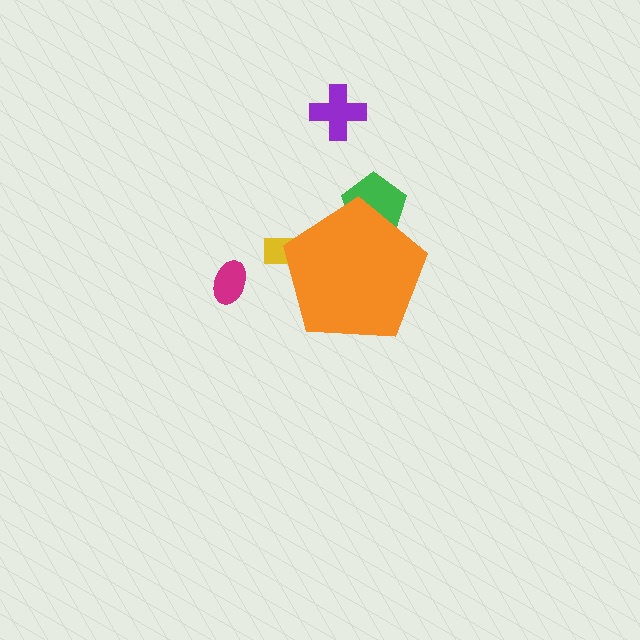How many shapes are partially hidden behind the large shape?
2 shapes are partially hidden.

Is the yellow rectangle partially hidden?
Yes, the yellow rectangle is partially hidden behind the orange pentagon.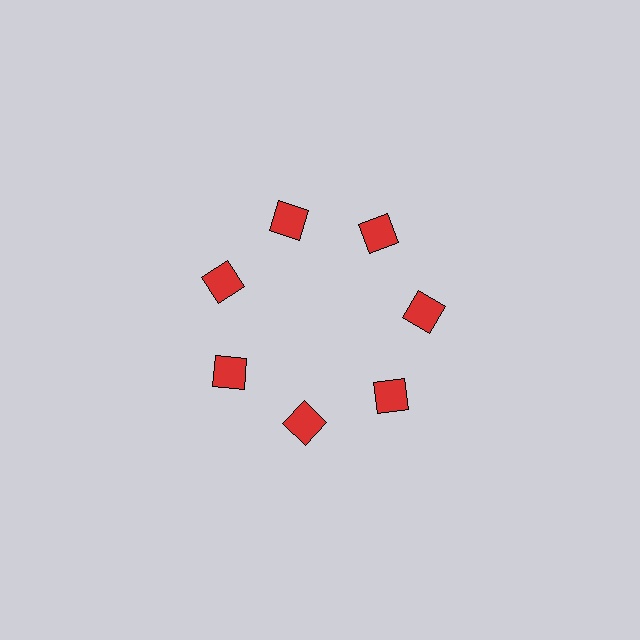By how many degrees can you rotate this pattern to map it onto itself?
The pattern maps onto itself every 51 degrees of rotation.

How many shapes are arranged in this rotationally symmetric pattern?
There are 7 shapes, arranged in 7 groups of 1.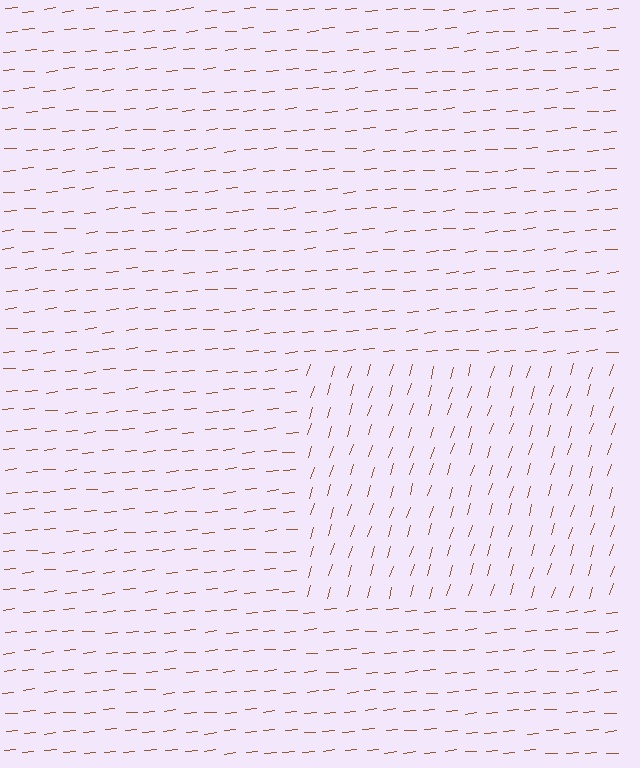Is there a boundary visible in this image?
Yes, there is a texture boundary formed by a change in line orientation.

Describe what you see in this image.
The image is filled with small brown line segments. A rectangle region in the image has lines oriented differently from the surrounding lines, creating a visible texture boundary.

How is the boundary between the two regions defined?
The boundary is defined purely by a change in line orientation (approximately 67 degrees difference). All lines are the same color and thickness.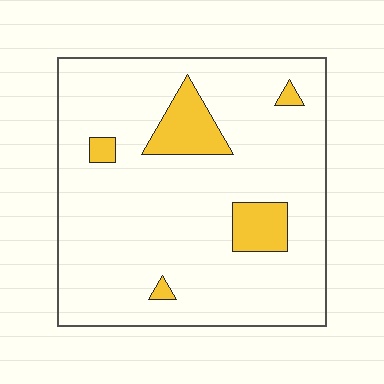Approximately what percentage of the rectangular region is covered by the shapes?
Approximately 10%.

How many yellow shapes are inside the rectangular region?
5.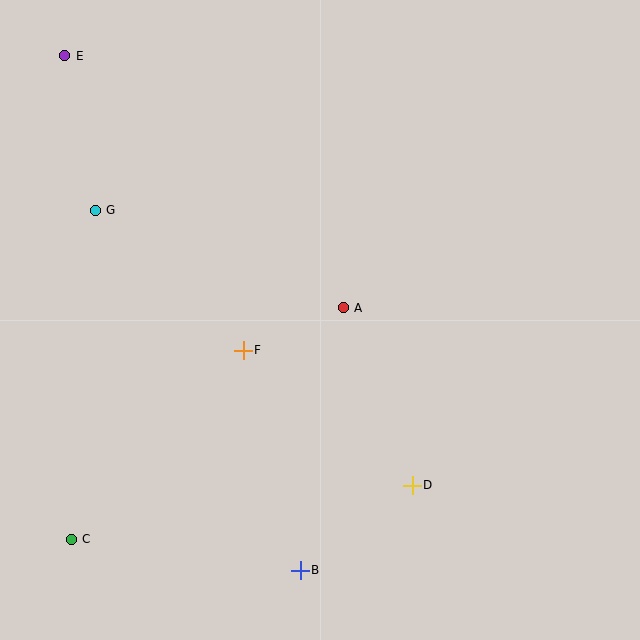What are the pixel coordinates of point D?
Point D is at (412, 485).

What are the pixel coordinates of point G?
Point G is at (95, 210).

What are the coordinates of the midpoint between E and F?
The midpoint between E and F is at (154, 203).